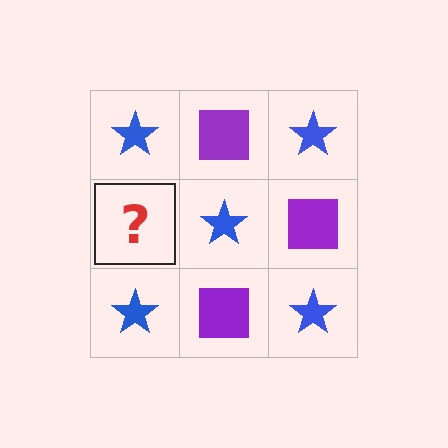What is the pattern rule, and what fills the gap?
The rule is that it alternates blue star and purple square in a checkerboard pattern. The gap should be filled with a purple square.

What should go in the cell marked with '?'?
The missing cell should contain a purple square.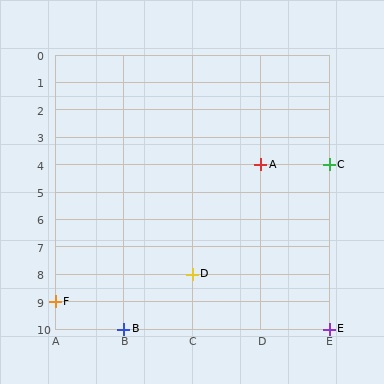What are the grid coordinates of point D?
Point D is at grid coordinates (C, 8).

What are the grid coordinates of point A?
Point A is at grid coordinates (D, 4).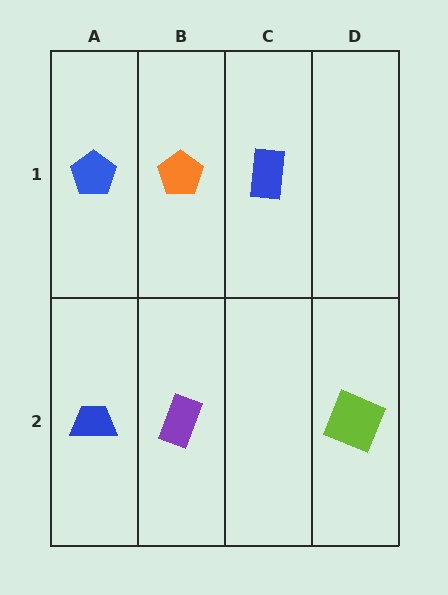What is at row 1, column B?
An orange pentagon.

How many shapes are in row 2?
3 shapes.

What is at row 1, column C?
A blue rectangle.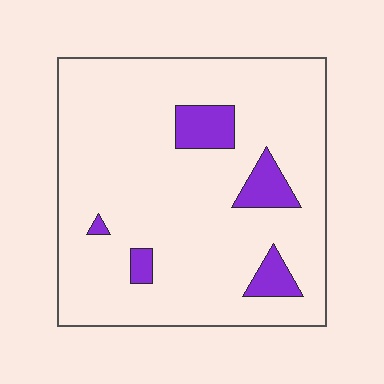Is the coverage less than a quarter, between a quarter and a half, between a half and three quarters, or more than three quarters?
Less than a quarter.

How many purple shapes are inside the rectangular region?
5.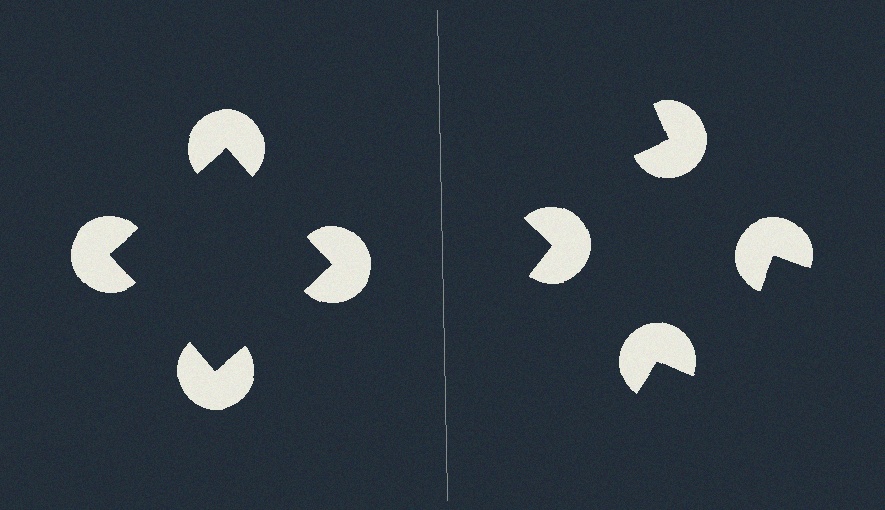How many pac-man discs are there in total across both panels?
8 — 4 on each side.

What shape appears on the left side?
An illusory square.